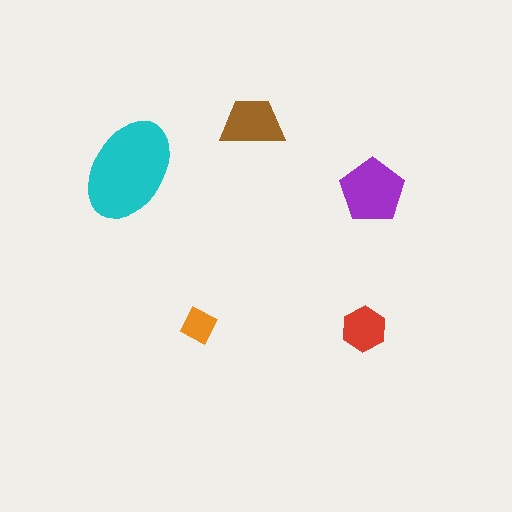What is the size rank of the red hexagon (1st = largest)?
4th.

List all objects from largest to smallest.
The cyan ellipse, the purple pentagon, the brown trapezoid, the red hexagon, the orange diamond.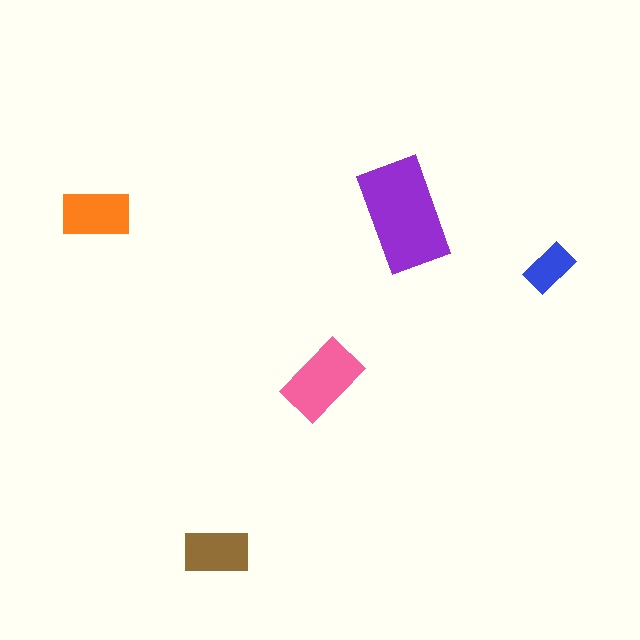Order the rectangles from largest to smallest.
the purple one, the pink one, the orange one, the brown one, the blue one.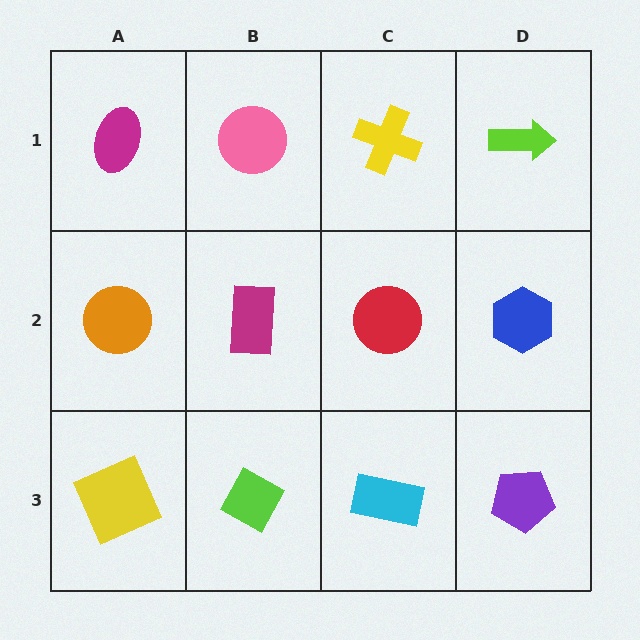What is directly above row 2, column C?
A yellow cross.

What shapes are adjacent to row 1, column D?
A blue hexagon (row 2, column D), a yellow cross (row 1, column C).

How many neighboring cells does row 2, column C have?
4.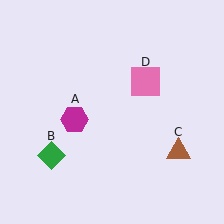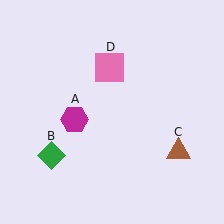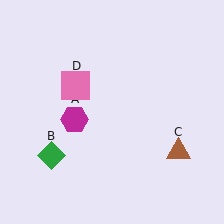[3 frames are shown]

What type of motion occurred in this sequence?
The pink square (object D) rotated counterclockwise around the center of the scene.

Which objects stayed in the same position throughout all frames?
Magenta hexagon (object A) and green diamond (object B) and brown triangle (object C) remained stationary.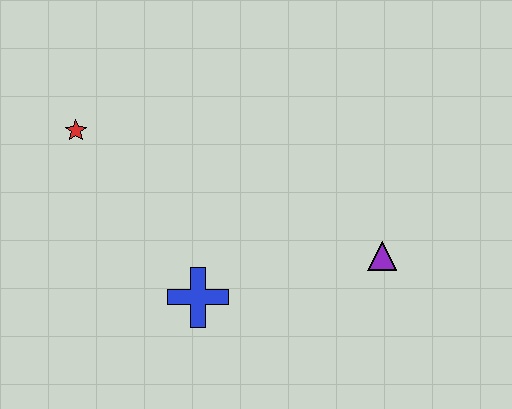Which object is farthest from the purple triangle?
The red star is farthest from the purple triangle.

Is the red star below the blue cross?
No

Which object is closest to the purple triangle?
The blue cross is closest to the purple triangle.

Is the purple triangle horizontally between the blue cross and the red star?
No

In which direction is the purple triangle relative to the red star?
The purple triangle is to the right of the red star.